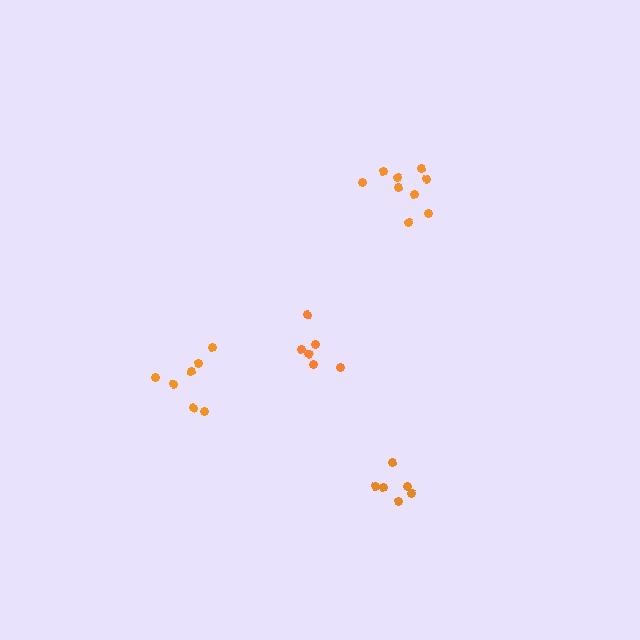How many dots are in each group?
Group 1: 7 dots, Group 2: 6 dots, Group 3: 6 dots, Group 4: 9 dots (28 total).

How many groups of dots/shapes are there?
There are 4 groups.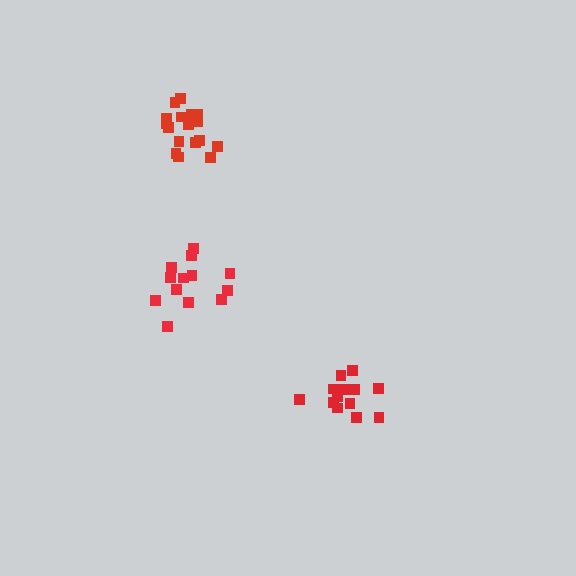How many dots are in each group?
Group 1: 13 dots, Group 2: 13 dots, Group 3: 18 dots (44 total).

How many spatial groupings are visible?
There are 3 spatial groupings.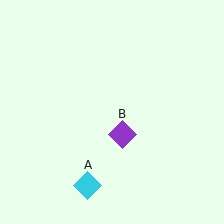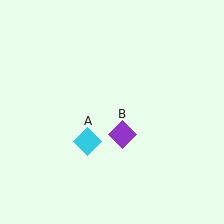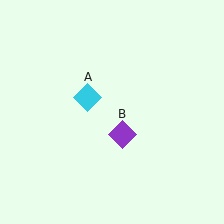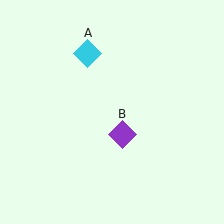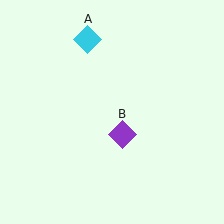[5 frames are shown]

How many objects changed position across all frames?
1 object changed position: cyan diamond (object A).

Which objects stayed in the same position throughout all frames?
Purple diamond (object B) remained stationary.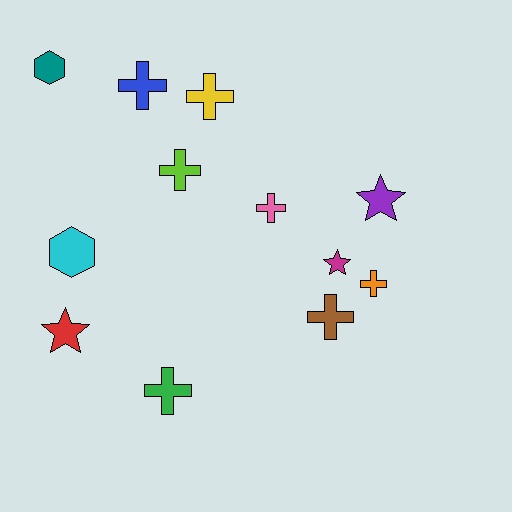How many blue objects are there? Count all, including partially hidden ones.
There is 1 blue object.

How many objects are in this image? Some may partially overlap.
There are 12 objects.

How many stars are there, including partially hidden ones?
There are 3 stars.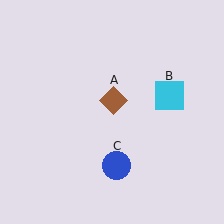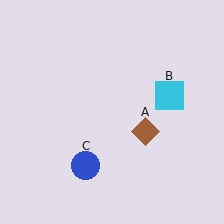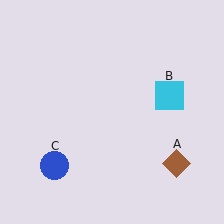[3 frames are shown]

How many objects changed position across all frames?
2 objects changed position: brown diamond (object A), blue circle (object C).